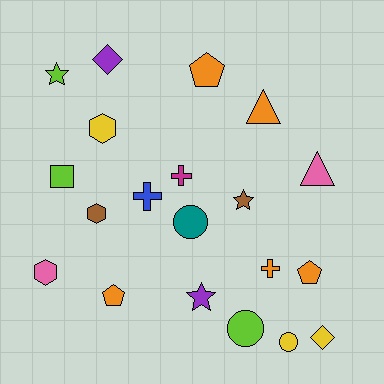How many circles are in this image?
There are 3 circles.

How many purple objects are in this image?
There are 2 purple objects.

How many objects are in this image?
There are 20 objects.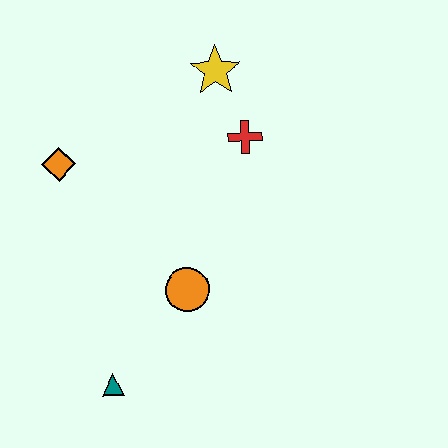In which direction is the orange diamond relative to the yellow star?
The orange diamond is to the left of the yellow star.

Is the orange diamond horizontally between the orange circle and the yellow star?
No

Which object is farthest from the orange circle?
The yellow star is farthest from the orange circle.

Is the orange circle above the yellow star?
No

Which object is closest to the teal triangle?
The orange circle is closest to the teal triangle.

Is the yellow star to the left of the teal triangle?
No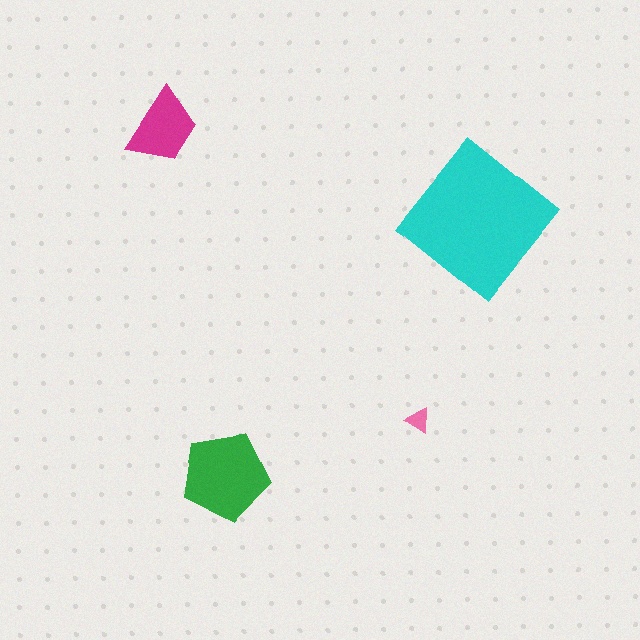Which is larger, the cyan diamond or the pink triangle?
The cyan diamond.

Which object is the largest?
The cyan diamond.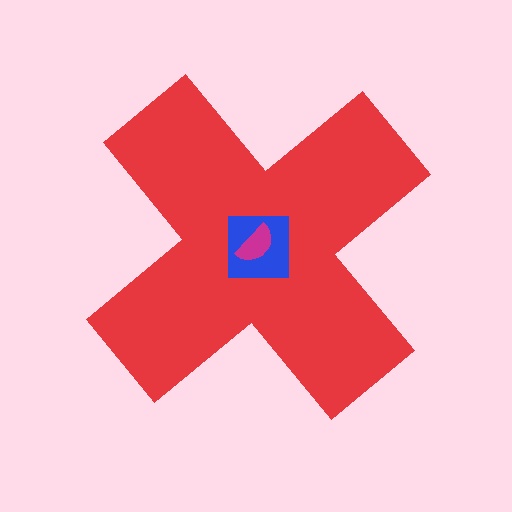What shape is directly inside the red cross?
The blue square.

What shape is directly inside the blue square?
The magenta semicircle.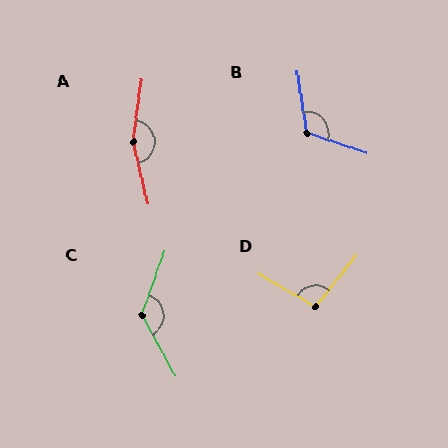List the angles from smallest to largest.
D (99°), B (118°), C (132°), A (159°).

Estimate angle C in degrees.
Approximately 132 degrees.